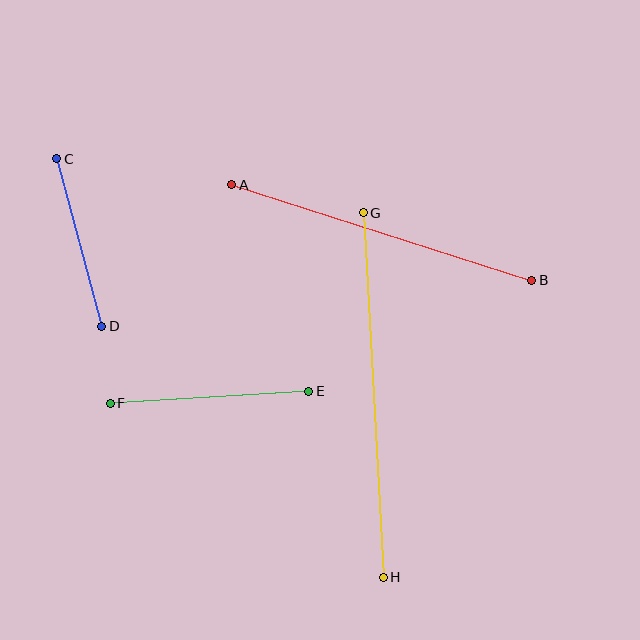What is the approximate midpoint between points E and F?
The midpoint is at approximately (210, 397) pixels.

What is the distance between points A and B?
The distance is approximately 315 pixels.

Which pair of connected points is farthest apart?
Points G and H are farthest apart.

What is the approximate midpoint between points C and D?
The midpoint is at approximately (79, 243) pixels.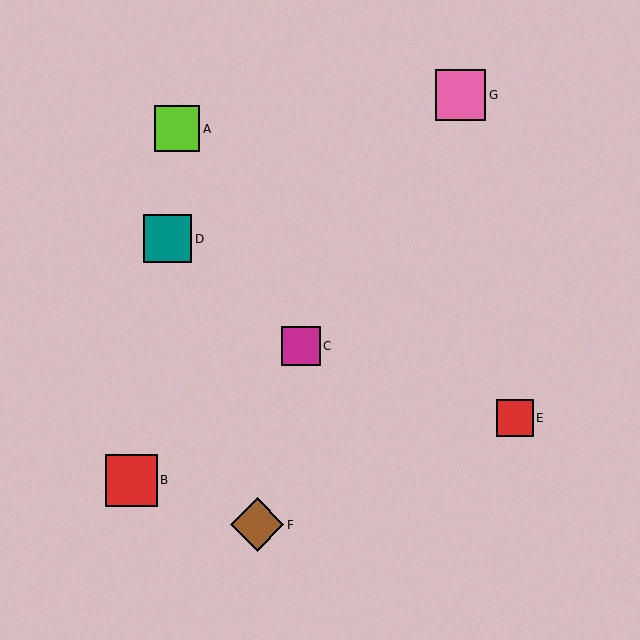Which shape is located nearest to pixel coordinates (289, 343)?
The magenta square (labeled C) at (301, 346) is nearest to that location.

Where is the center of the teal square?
The center of the teal square is at (168, 239).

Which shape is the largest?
The brown diamond (labeled F) is the largest.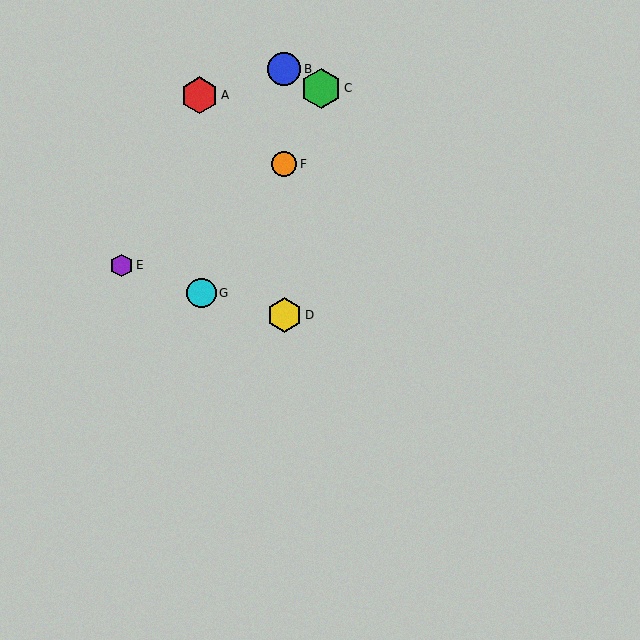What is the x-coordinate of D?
Object D is at x≈284.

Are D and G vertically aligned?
No, D is at x≈284 and G is at x≈201.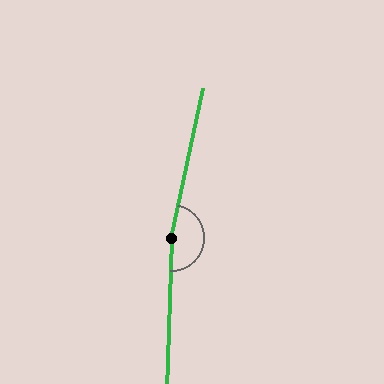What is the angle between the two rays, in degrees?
Approximately 169 degrees.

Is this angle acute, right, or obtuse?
It is obtuse.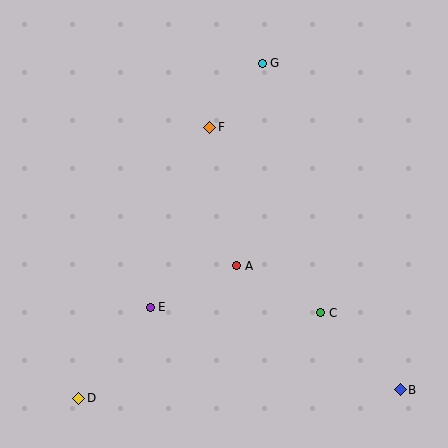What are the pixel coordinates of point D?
Point D is at (79, 398).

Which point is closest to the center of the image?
Point A at (237, 266) is closest to the center.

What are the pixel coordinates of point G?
Point G is at (262, 63).